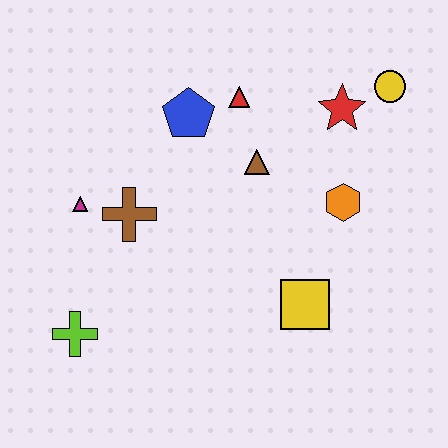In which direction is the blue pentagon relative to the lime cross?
The blue pentagon is above the lime cross.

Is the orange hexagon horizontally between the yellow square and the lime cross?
No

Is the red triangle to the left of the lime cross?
No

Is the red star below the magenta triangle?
No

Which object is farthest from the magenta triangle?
The yellow circle is farthest from the magenta triangle.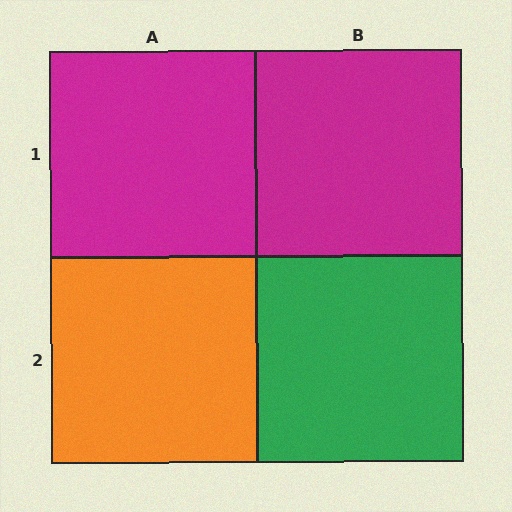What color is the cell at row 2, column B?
Green.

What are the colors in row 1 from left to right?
Magenta, magenta.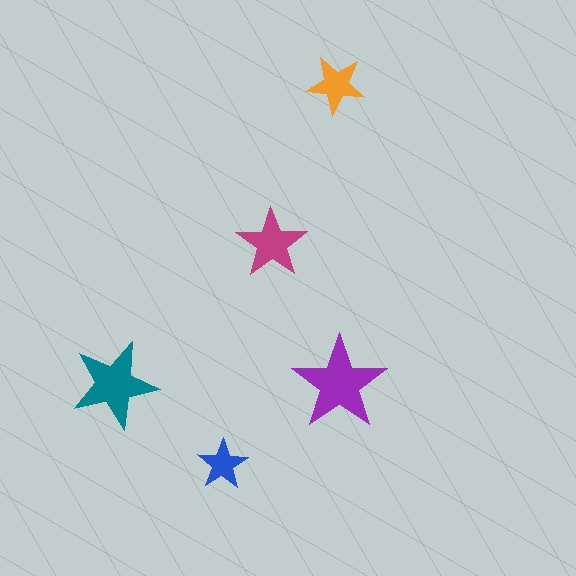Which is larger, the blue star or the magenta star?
The magenta one.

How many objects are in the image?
There are 5 objects in the image.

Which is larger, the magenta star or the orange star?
The magenta one.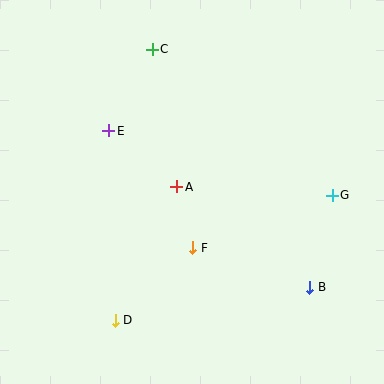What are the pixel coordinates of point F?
Point F is at (193, 248).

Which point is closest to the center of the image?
Point A at (177, 187) is closest to the center.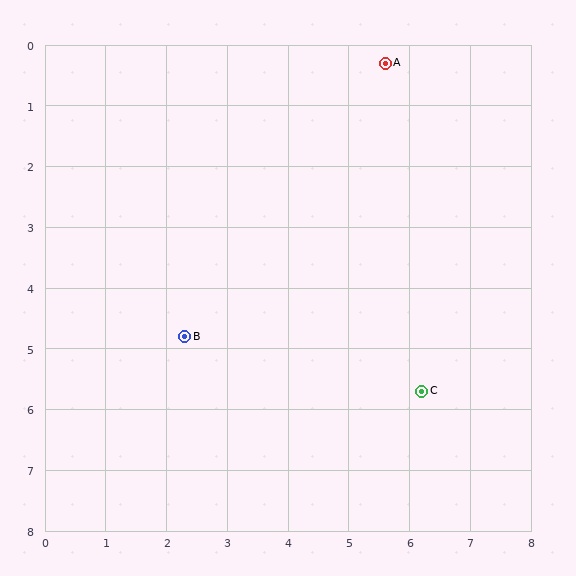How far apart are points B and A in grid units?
Points B and A are about 5.6 grid units apart.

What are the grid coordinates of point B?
Point B is at approximately (2.3, 4.8).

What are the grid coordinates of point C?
Point C is at approximately (6.2, 5.7).